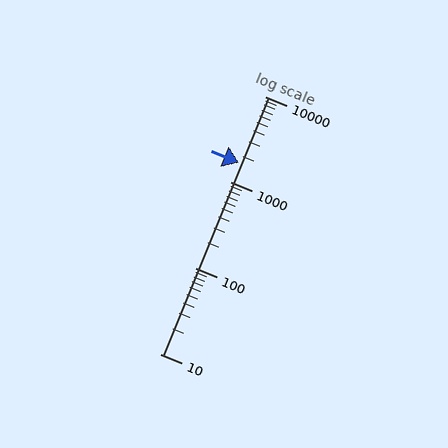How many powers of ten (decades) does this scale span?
The scale spans 3 decades, from 10 to 10000.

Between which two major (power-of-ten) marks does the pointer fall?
The pointer is between 1000 and 10000.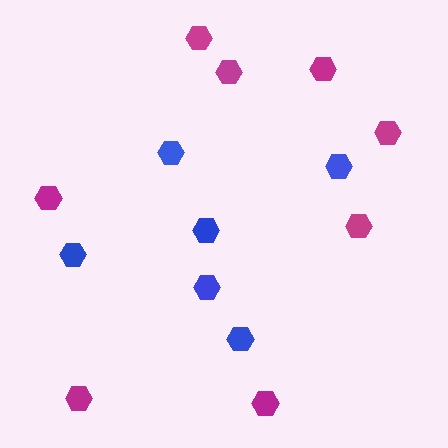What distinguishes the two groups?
There are 2 groups: one group of blue hexagons (6) and one group of magenta hexagons (8).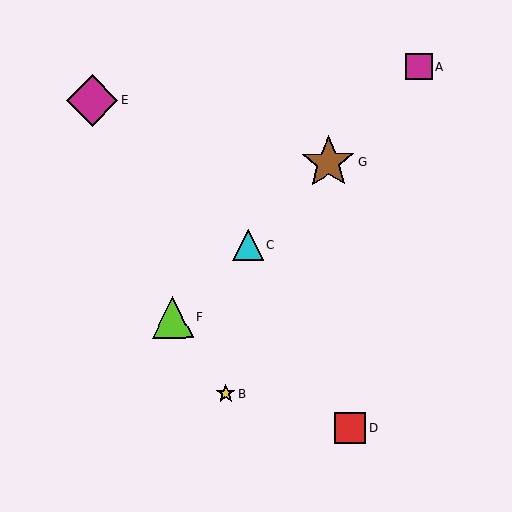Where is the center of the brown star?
The center of the brown star is at (329, 163).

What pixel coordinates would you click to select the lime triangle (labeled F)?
Click at (173, 317) to select the lime triangle F.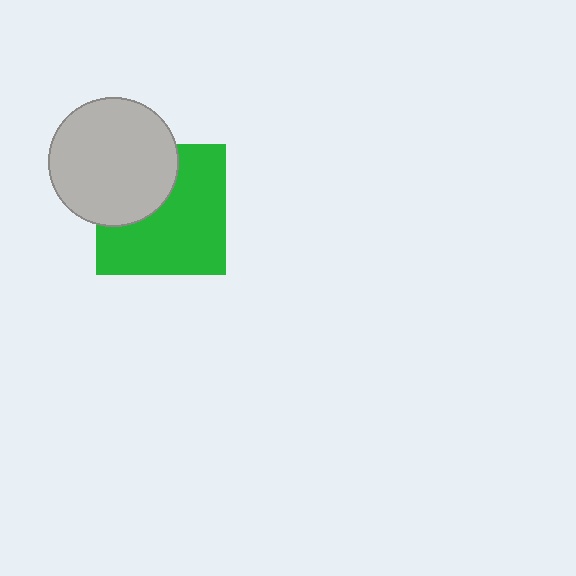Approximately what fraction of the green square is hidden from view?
Roughly 35% of the green square is hidden behind the light gray circle.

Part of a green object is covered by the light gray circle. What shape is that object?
It is a square.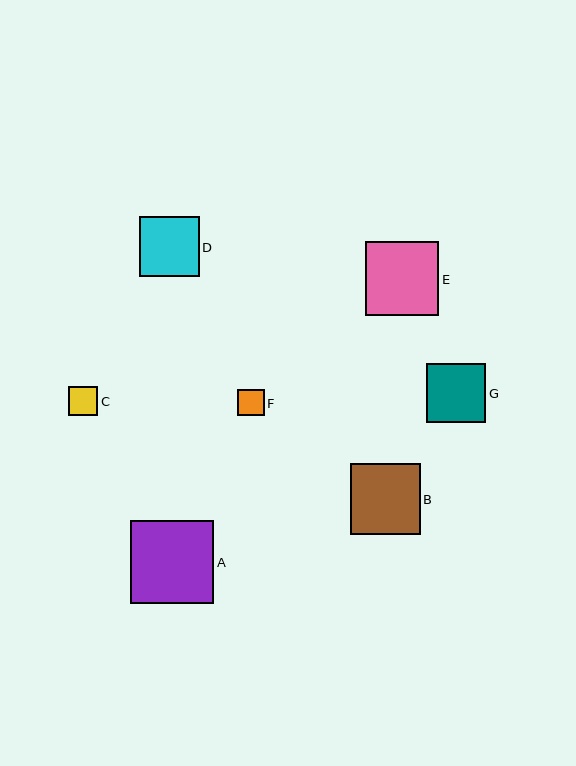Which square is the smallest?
Square F is the smallest with a size of approximately 27 pixels.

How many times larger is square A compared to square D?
Square A is approximately 1.4 times the size of square D.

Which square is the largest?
Square A is the largest with a size of approximately 83 pixels.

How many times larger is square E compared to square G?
Square E is approximately 1.2 times the size of square G.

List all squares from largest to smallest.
From largest to smallest: A, E, B, D, G, C, F.